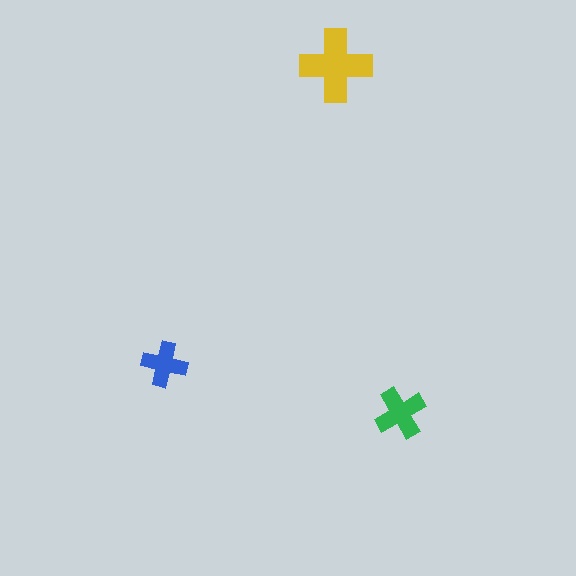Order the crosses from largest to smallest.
the yellow one, the green one, the blue one.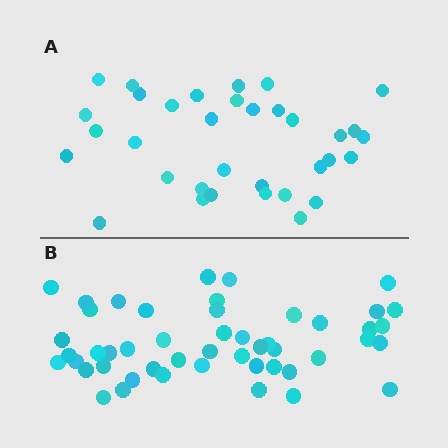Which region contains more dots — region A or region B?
Region B (the bottom region) has more dots.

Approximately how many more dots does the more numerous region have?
Region B has approximately 15 more dots than region A.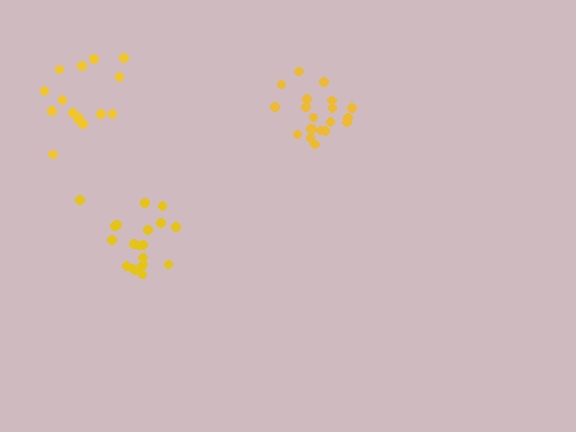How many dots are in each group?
Group 1: 20 dots, Group 2: 15 dots, Group 3: 20 dots (55 total).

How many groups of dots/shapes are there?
There are 3 groups.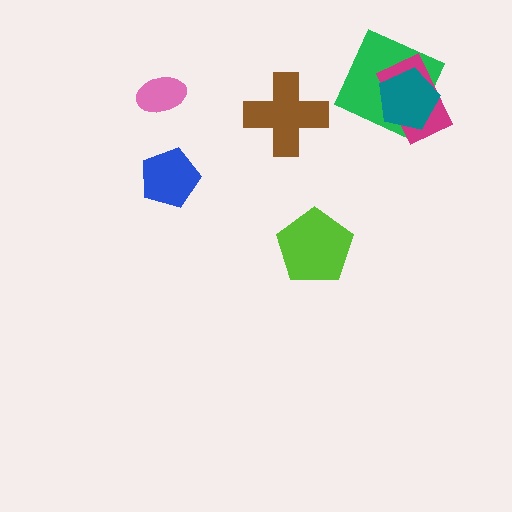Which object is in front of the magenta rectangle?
The teal pentagon is in front of the magenta rectangle.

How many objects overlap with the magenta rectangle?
2 objects overlap with the magenta rectangle.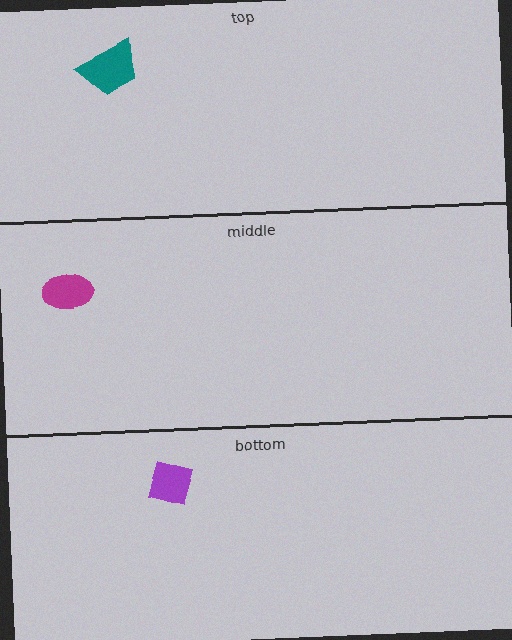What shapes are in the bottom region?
The purple diamond.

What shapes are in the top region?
The teal trapezoid.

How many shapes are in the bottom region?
1.